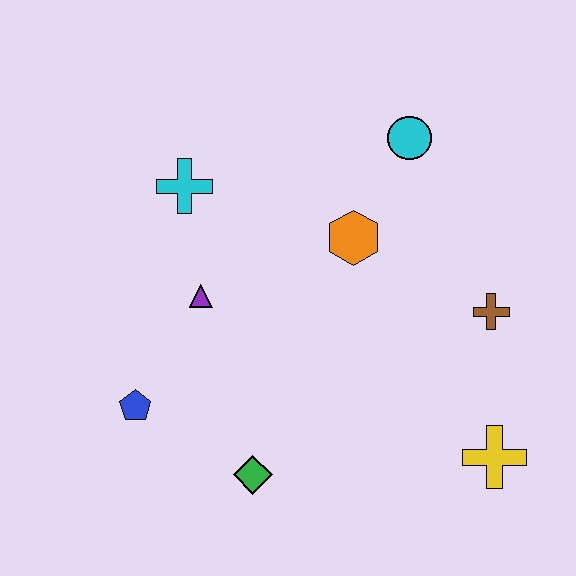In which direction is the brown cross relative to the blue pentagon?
The brown cross is to the right of the blue pentagon.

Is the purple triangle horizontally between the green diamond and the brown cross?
No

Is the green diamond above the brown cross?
No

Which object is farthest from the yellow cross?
The cyan cross is farthest from the yellow cross.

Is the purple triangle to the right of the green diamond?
No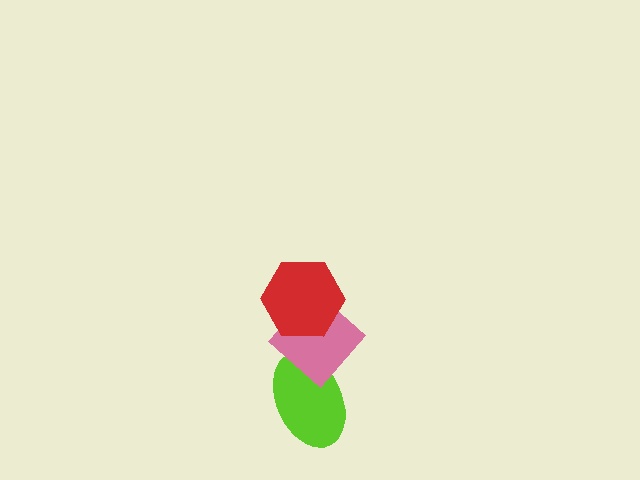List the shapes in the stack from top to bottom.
From top to bottom: the red hexagon, the pink diamond, the lime ellipse.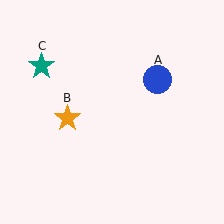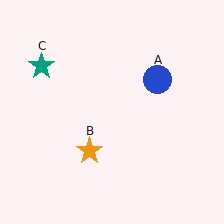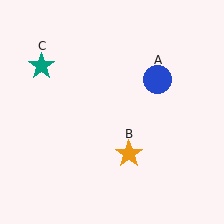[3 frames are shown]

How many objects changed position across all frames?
1 object changed position: orange star (object B).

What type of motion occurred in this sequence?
The orange star (object B) rotated counterclockwise around the center of the scene.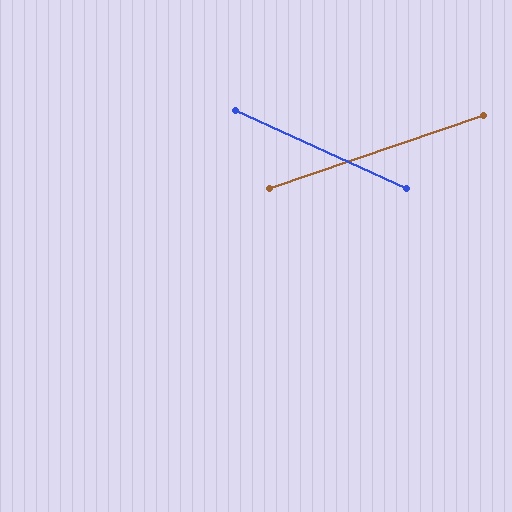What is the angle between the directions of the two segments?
Approximately 43 degrees.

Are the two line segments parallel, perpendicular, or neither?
Neither parallel nor perpendicular — they differ by about 43°.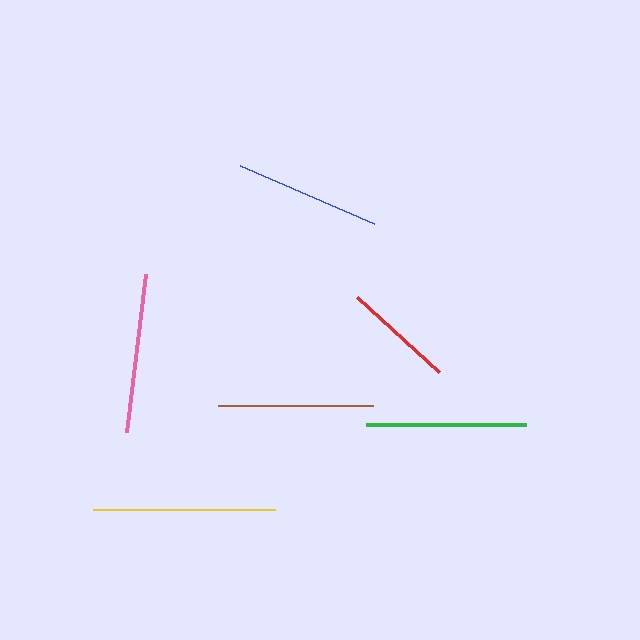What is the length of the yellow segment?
The yellow segment is approximately 182 pixels long.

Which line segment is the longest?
The yellow line is the longest at approximately 182 pixels.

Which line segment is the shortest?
The red line is the shortest at approximately 111 pixels.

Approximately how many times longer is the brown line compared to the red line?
The brown line is approximately 1.4 times the length of the red line.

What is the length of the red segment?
The red segment is approximately 111 pixels long.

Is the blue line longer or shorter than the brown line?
The brown line is longer than the blue line.